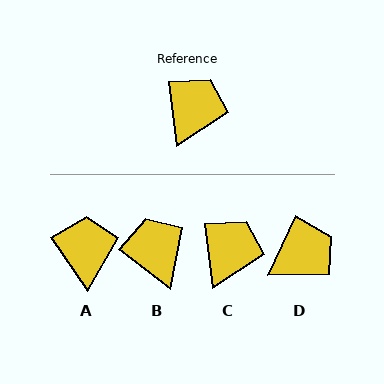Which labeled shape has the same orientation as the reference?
C.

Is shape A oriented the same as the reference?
No, it is off by about 28 degrees.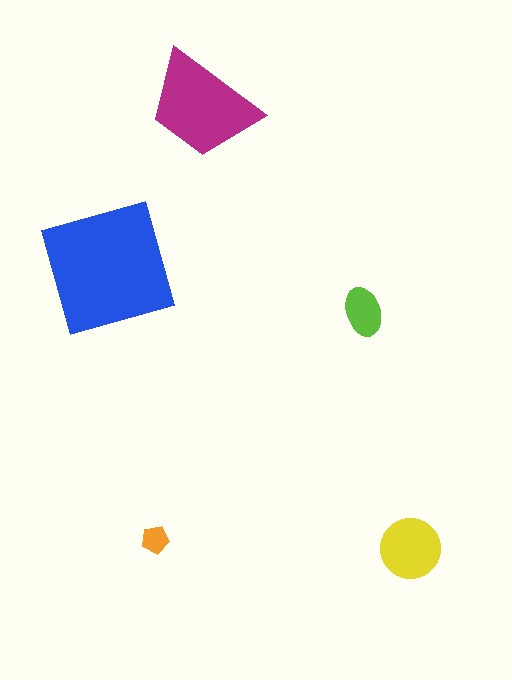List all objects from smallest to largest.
The orange pentagon, the lime ellipse, the yellow circle, the magenta trapezoid, the blue square.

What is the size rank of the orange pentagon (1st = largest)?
5th.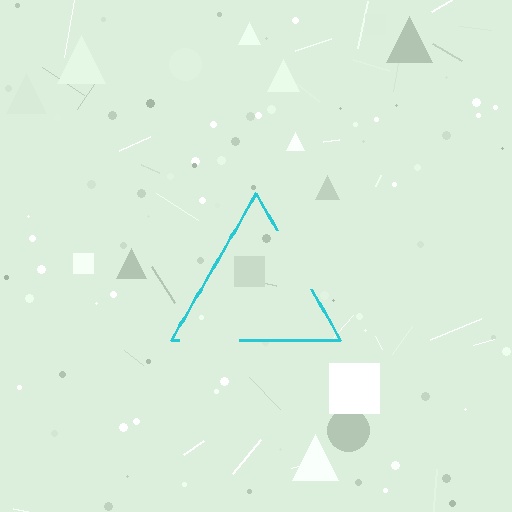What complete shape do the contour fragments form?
The contour fragments form a triangle.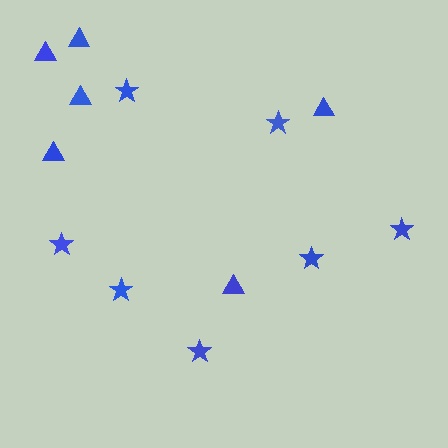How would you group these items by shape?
There are 2 groups: one group of stars (7) and one group of triangles (6).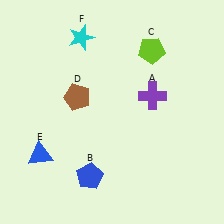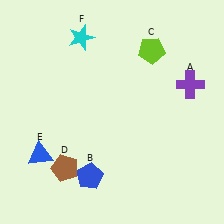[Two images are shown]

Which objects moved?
The objects that moved are: the purple cross (A), the brown pentagon (D).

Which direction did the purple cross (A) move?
The purple cross (A) moved right.